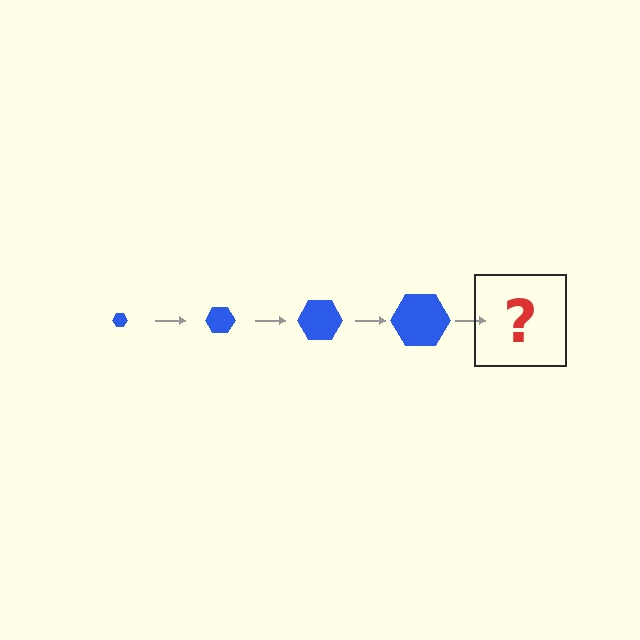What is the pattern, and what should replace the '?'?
The pattern is that the hexagon gets progressively larger each step. The '?' should be a blue hexagon, larger than the previous one.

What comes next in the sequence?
The next element should be a blue hexagon, larger than the previous one.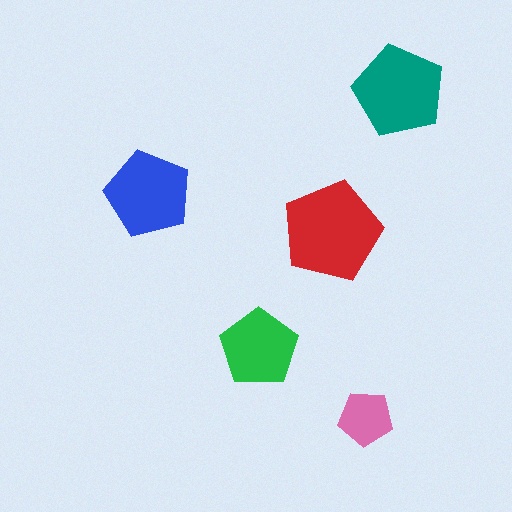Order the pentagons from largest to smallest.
the red one, the teal one, the blue one, the green one, the pink one.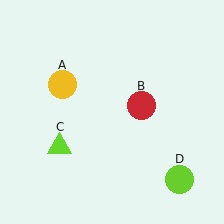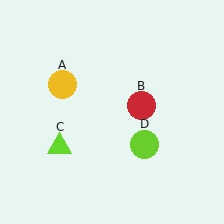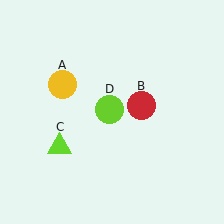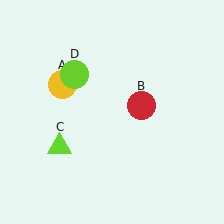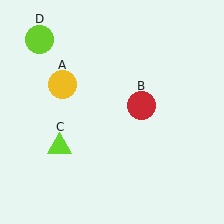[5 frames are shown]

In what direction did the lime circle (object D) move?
The lime circle (object D) moved up and to the left.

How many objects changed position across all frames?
1 object changed position: lime circle (object D).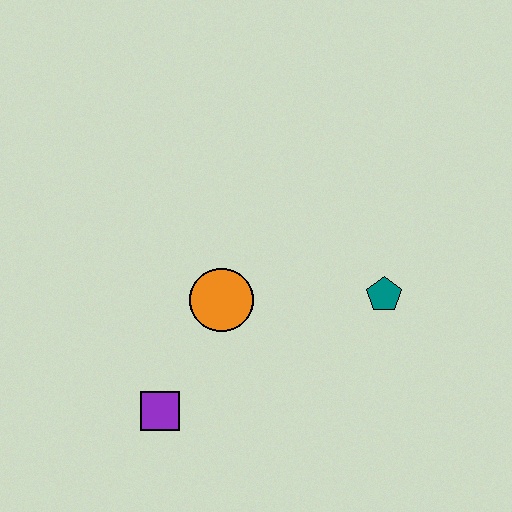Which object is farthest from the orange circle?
The teal pentagon is farthest from the orange circle.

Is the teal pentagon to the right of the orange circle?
Yes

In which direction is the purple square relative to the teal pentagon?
The purple square is to the left of the teal pentagon.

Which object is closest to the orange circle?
The purple square is closest to the orange circle.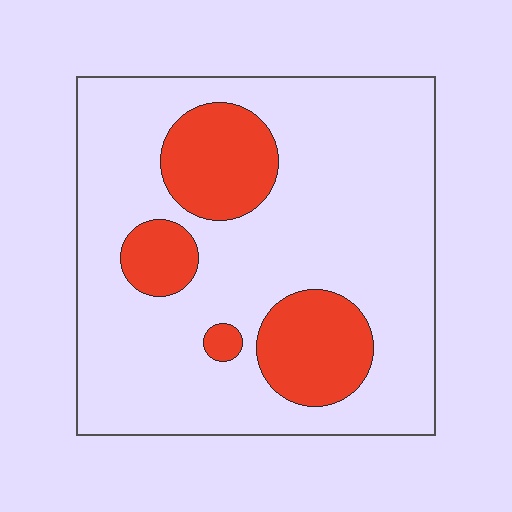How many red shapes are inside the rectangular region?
4.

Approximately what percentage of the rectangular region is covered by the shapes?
Approximately 20%.